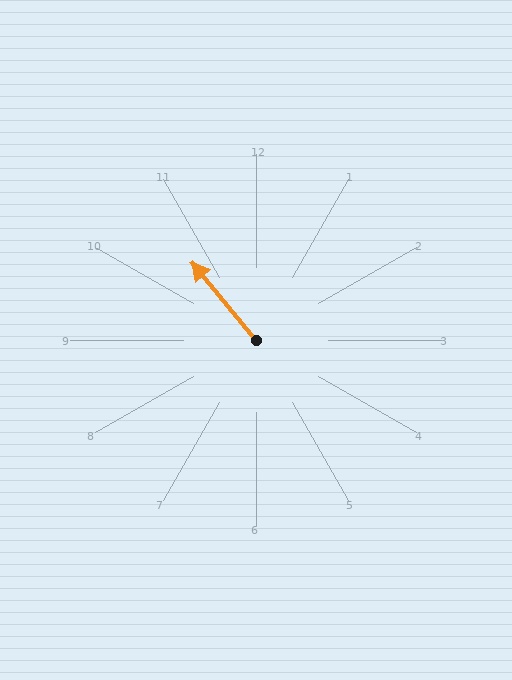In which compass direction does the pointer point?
Northwest.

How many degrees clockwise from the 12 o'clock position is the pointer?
Approximately 321 degrees.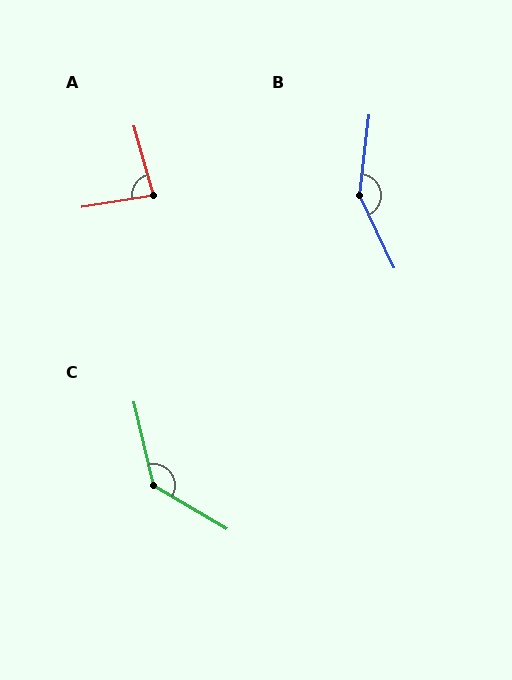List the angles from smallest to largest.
A (83°), C (134°), B (148°).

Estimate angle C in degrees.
Approximately 134 degrees.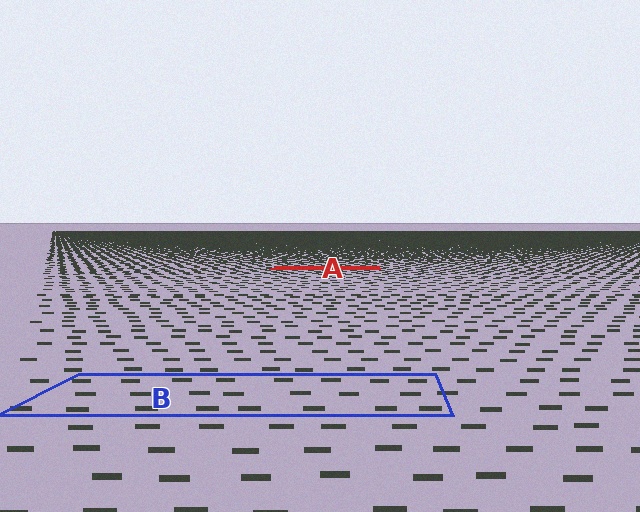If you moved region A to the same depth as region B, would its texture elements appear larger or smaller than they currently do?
They would appear larger. At a closer depth, the same texture elements are projected at a bigger on-screen size.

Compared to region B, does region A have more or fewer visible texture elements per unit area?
Region A has more texture elements per unit area — they are packed more densely because it is farther away.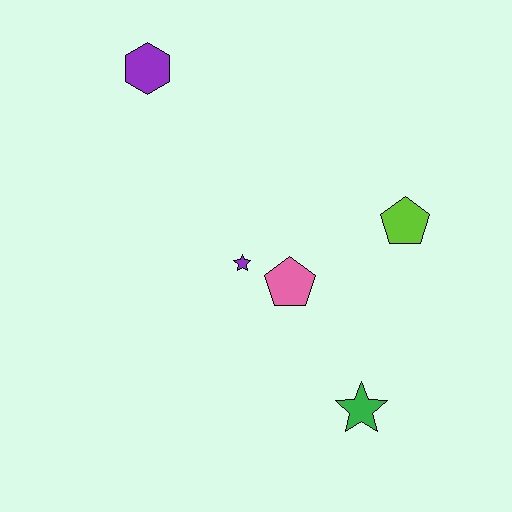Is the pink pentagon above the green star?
Yes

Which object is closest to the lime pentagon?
The pink pentagon is closest to the lime pentagon.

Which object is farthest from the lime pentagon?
The purple hexagon is farthest from the lime pentagon.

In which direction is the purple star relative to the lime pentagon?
The purple star is to the left of the lime pentagon.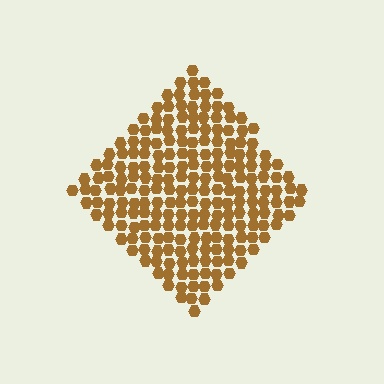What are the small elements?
The small elements are hexagons.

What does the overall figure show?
The overall figure shows a diamond.